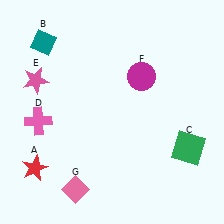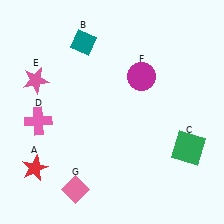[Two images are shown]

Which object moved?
The teal diamond (B) moved right.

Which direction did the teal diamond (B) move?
The teal diamond (B) moved right.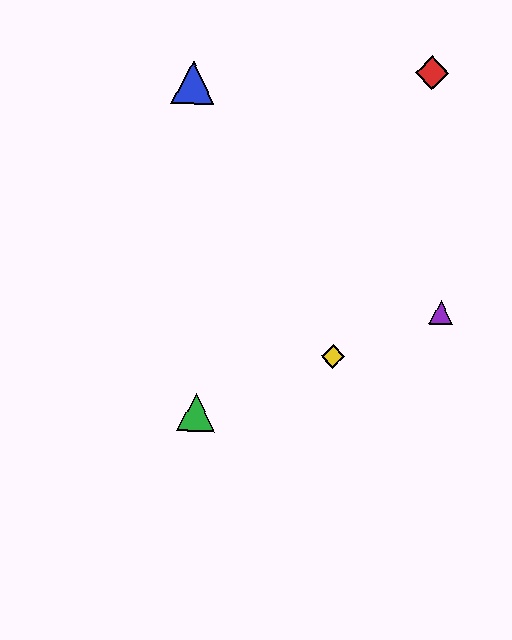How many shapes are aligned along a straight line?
3 shapes (the green triangle, the yellow diamond, the purple triangle) are aligned along a straight line.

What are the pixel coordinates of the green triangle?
The green triangle is at (196, 412).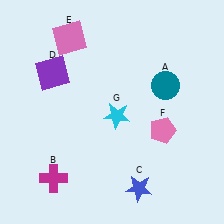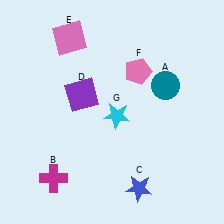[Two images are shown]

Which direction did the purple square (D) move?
The purple square (D) moved right.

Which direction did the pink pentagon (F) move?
The pink pentagon (F) moved up.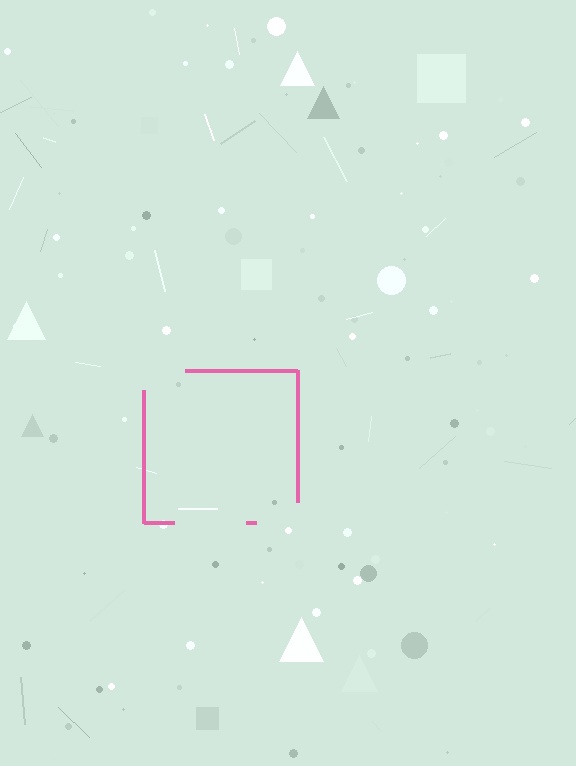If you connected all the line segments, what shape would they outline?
They would outline a square.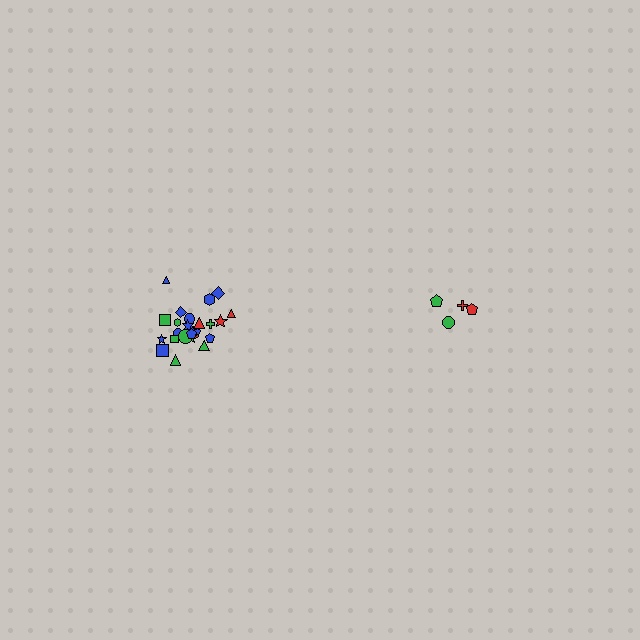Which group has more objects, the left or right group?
The left group.